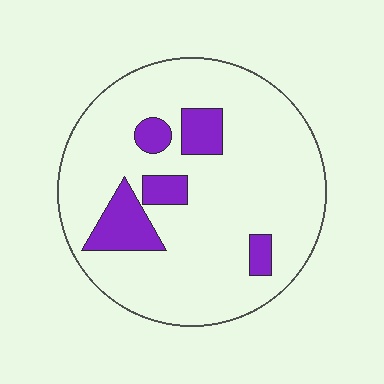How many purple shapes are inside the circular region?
5.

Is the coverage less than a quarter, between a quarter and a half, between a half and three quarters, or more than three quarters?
Less than a quarter.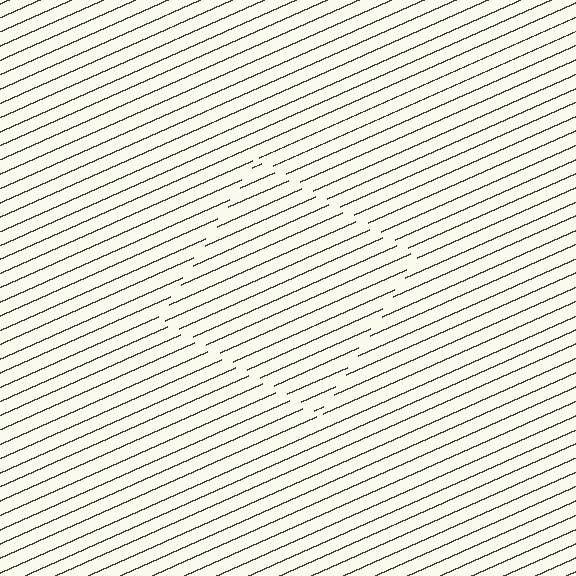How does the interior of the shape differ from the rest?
The interior of the shape contains the same grating, shifted by half a period — the contour is defined by the phase discontinuity where line-ends from the inner and outer gratings abut.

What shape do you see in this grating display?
An illusory square. The interior of the shape contains the same grating, shifted by half a period — the contour is defined by the phase discontinuity where line-ends from the inner and outer gratings abut.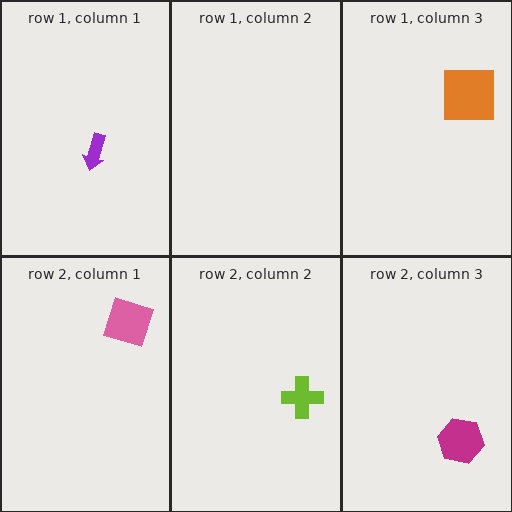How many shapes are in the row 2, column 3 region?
1.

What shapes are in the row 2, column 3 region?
The magenta hexagon.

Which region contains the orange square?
The row 1, column 3 region.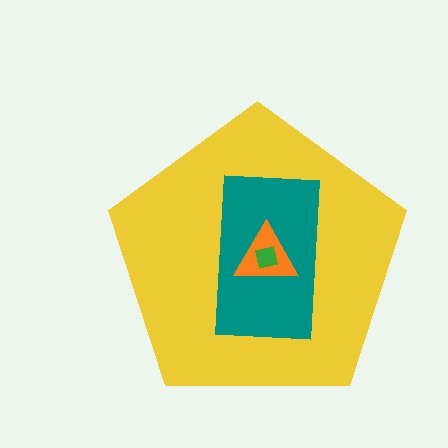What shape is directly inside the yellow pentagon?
The teal rectangle.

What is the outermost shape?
The yellow pentagon.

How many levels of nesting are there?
4.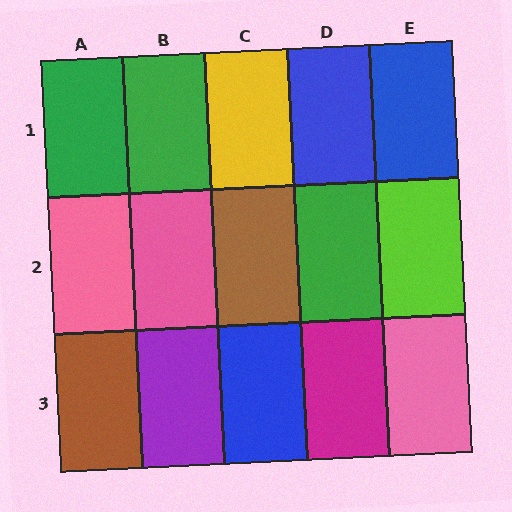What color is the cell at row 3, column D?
Magenta.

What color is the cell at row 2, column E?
Lime.